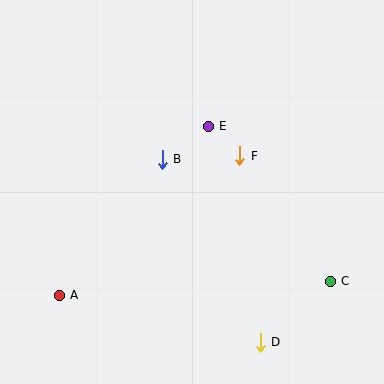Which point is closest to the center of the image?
Point B at (162, 159) is closest to the center.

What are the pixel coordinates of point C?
Point C is at (330, 281).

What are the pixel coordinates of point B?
Point B is at (162, 159).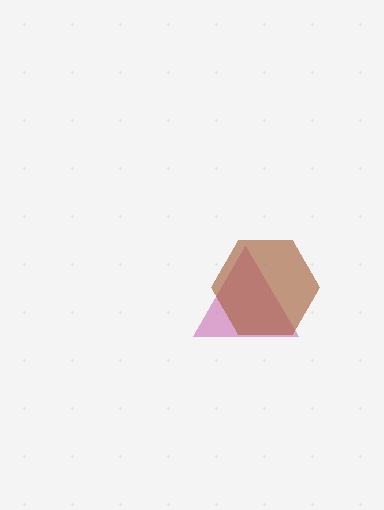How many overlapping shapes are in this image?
There are 2 overlapping shapes in the image.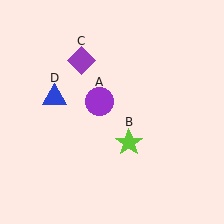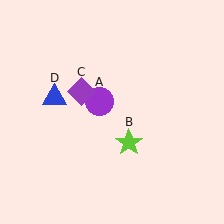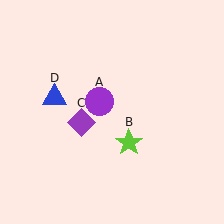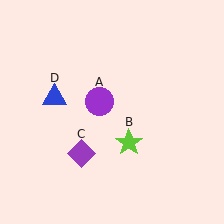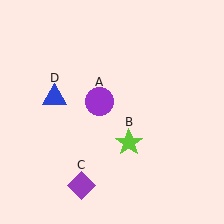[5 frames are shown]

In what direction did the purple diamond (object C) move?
The purple diamond (object C) moved down.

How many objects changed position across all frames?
1 object changed position: purple diamond (object C).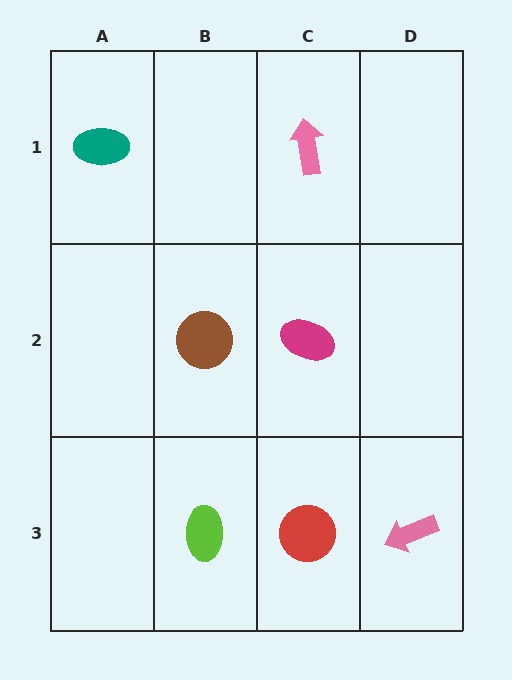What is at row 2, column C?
A magenta ellipse.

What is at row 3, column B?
A lime ellipse.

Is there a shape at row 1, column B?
No, that cell is empty.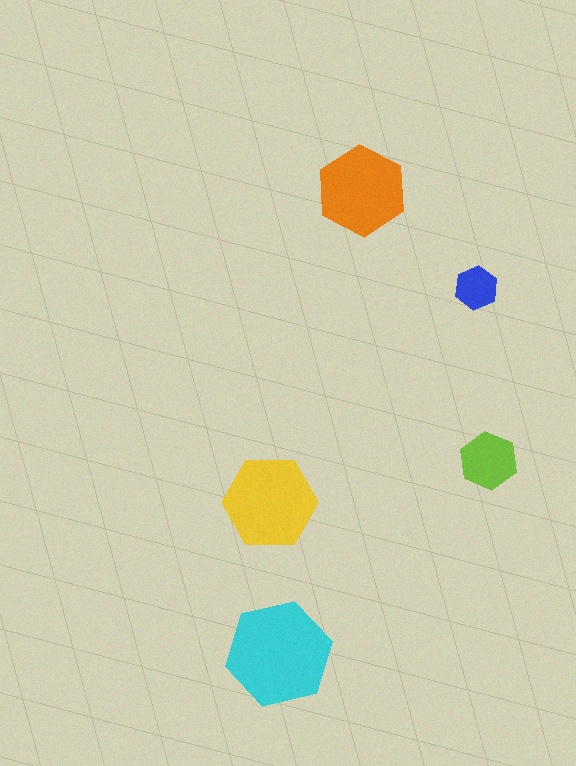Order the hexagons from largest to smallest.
the cyan one, the yellow one, the orange one, the lime one, the blue one.